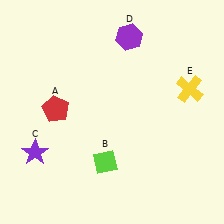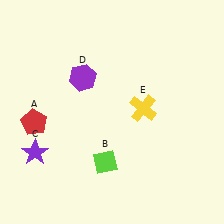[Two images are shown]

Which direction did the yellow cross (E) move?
The yellow cross (E) moved left.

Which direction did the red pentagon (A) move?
The red pentagon (A) moved left.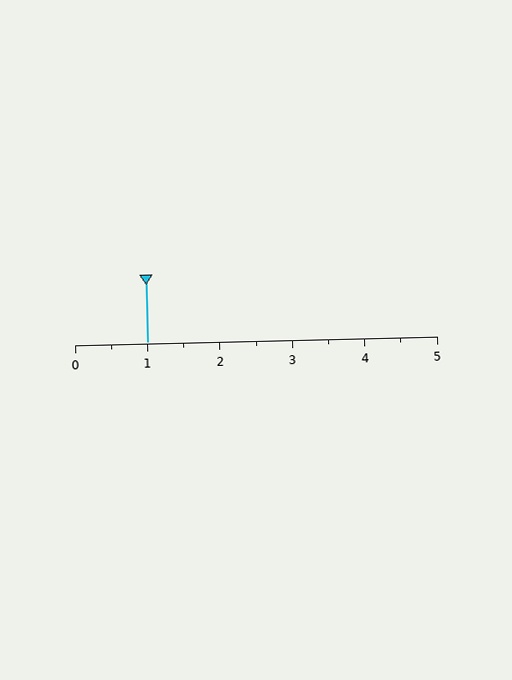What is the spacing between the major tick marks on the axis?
The major ticks are spaced 1 apart.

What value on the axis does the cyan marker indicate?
The marker indicates approximately 1.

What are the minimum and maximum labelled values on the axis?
The axis runs from 0 to 5.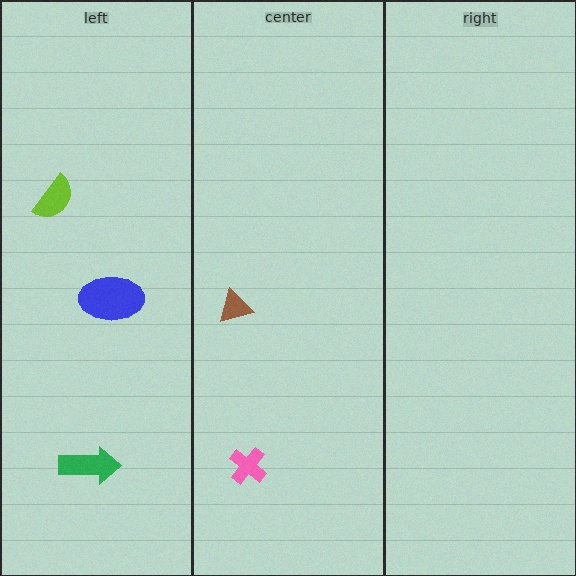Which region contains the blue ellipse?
The left region.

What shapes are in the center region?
The brown triangle, the pink cross.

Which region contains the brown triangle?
The center region.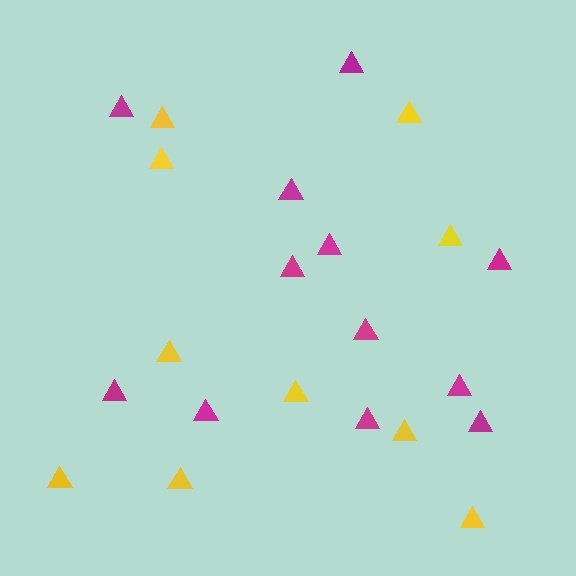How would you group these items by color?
There are 2 groups: one group of magenta triangles (12) and one group of yellow triangles (10).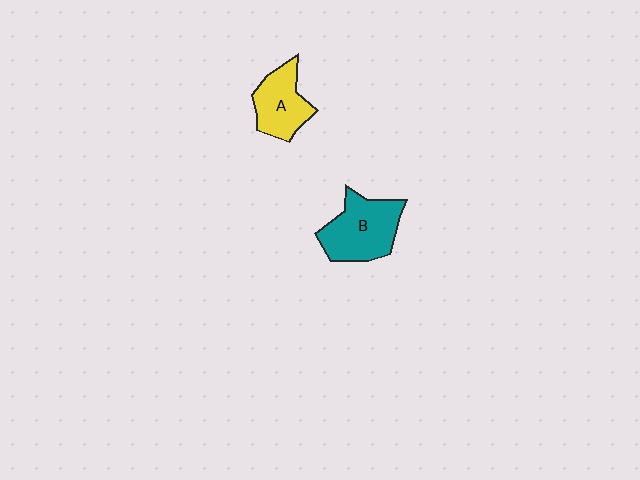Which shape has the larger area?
Shape B (teal).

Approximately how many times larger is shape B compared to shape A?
Approximately 1.3 times.